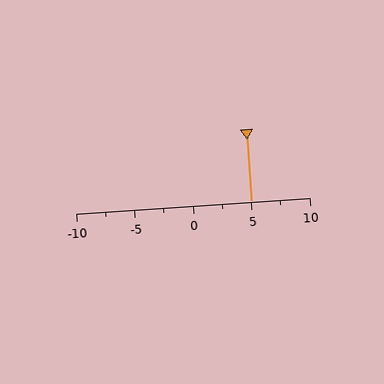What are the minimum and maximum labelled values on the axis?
The axis runs from -10 to 10.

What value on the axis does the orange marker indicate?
The marker indicates approximately 5.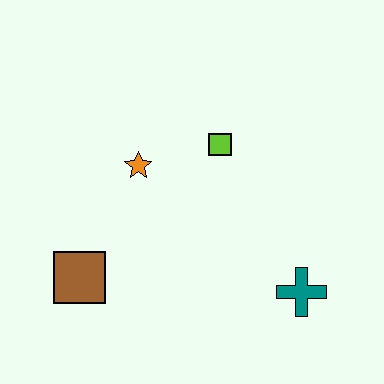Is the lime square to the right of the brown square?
Yes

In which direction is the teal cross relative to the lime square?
The teal cross is below the lime square.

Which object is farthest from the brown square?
The teal cross is farthest from the brown square.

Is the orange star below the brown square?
No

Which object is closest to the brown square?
The orange star is closest to the brown square.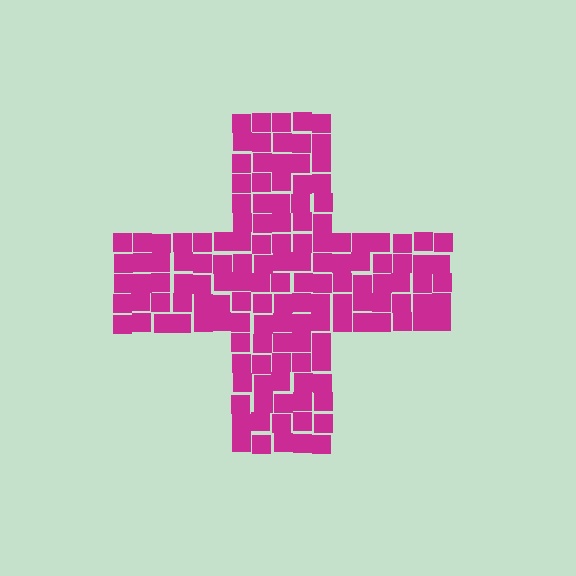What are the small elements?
The small elements are squares.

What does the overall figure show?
The overall figure shows a cross.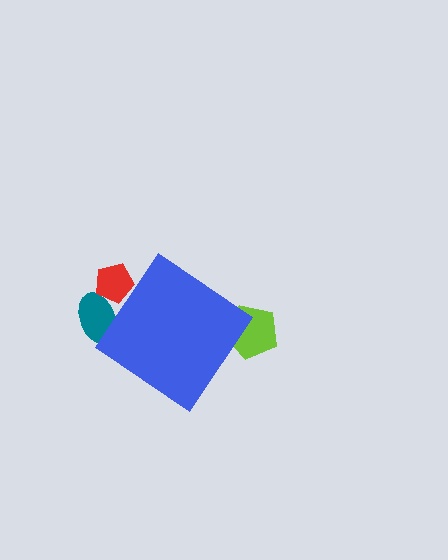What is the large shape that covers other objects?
A blue diamond.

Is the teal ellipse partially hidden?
Yes, the teal ellipse is partially hidden behind the blue diamond.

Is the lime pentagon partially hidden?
Yes, the lime pentagon is partially hidden behind the blue diamond.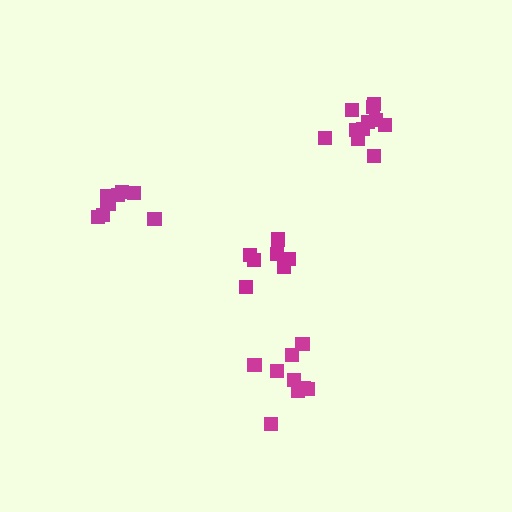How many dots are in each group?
Group 1: 7 dots, Group 2: 9 dots, Group 3: 9 dots, Group 4: 11 dots (36 total).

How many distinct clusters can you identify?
There are 4 distinct clusters.